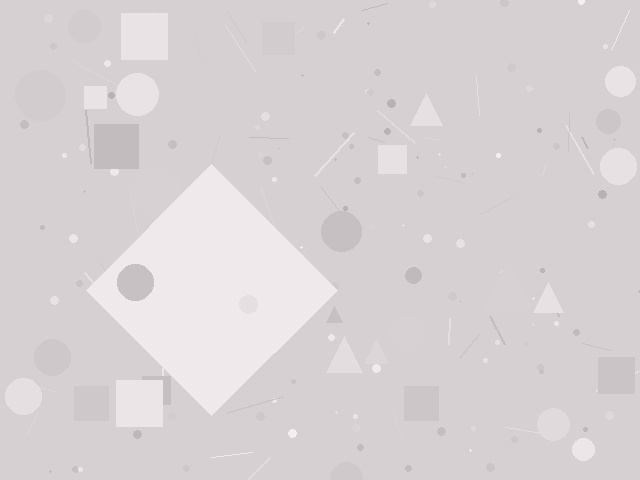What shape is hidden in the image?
A diamond is hidden in the image.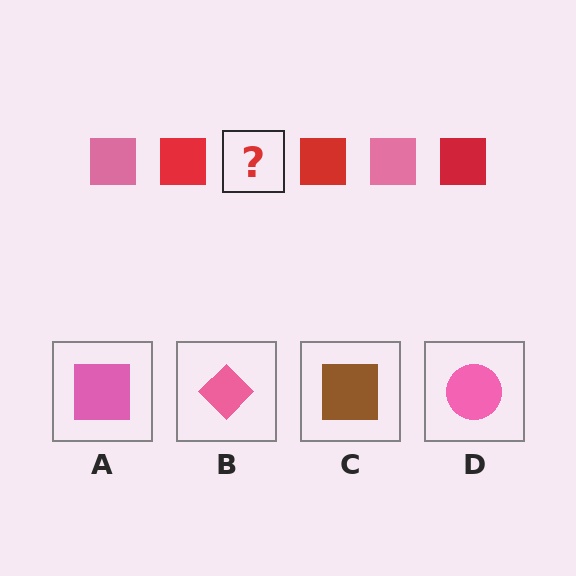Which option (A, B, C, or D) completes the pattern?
A.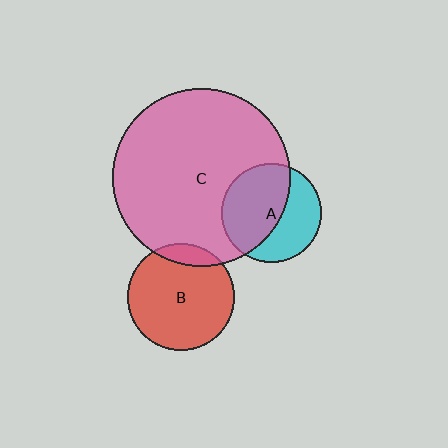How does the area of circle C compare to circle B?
Approximately 2.8 times.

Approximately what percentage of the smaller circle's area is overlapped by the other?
Approximately 55%.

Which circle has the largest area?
Circle C (pink).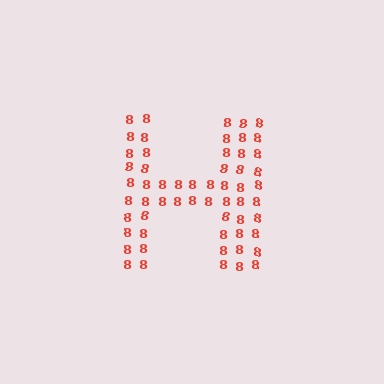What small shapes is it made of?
It is made of small digit 8's.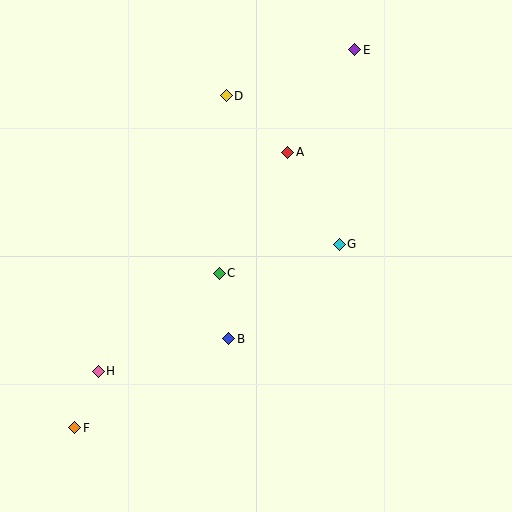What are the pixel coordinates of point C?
Point C is at (219, 273).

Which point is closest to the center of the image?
Point C at (219, 273) is closest to the center.